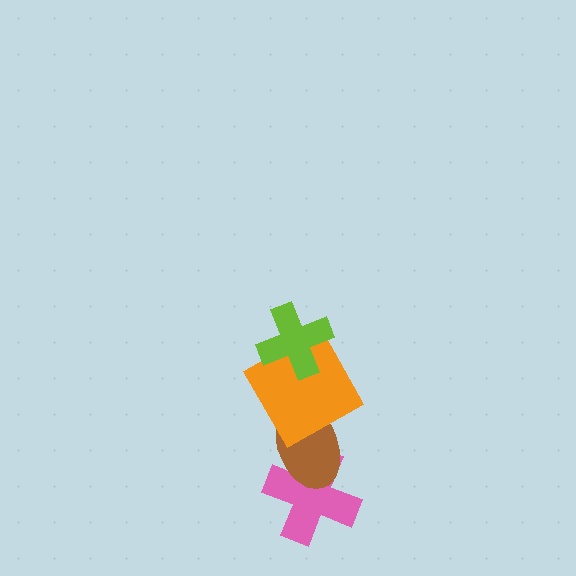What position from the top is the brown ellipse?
The brown ellipse is 3rd from the top.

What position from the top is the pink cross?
The pink cross is 4th from the top.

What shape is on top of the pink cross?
The brown ellipse is on top of the pink cross.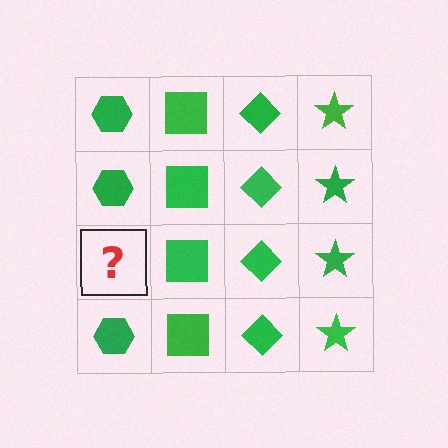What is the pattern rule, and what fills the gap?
The rule is that each column has a consistent shape. The gap should be filled with a green hexagon.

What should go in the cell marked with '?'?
The missing cell should contain a green hexagon.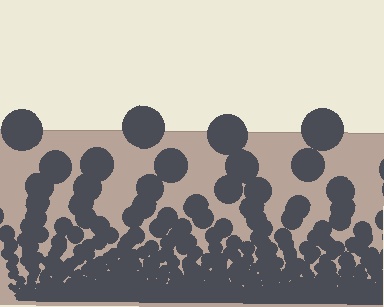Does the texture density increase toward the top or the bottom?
Density increases toward the bottom.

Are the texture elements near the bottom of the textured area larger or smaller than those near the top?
Smaller. The gradient is inverted — elements near the bottom are smaller and denser.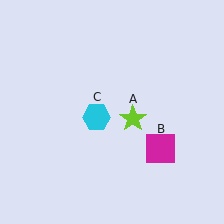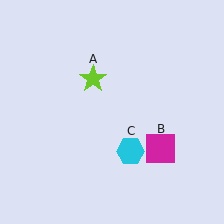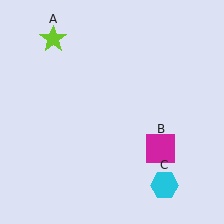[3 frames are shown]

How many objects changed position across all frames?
2 objects changed position: lime star (object A), cyan hexagon (object C).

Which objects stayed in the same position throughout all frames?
Magenta square (object B) remained stationary.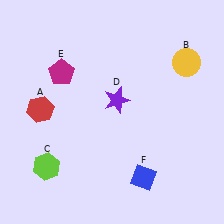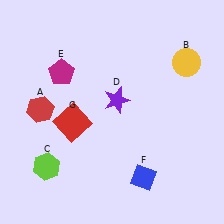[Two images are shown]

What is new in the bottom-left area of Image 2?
A red square (G) was added in the bottom-left area of Image 2.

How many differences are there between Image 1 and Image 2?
There is 1 difference between the two images.